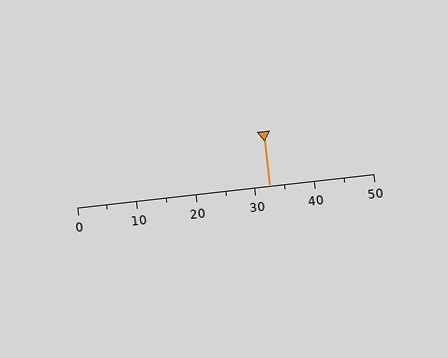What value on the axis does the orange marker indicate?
The marker indicates approximately 32.5.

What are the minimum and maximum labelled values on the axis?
The axis runs from 0 to 50.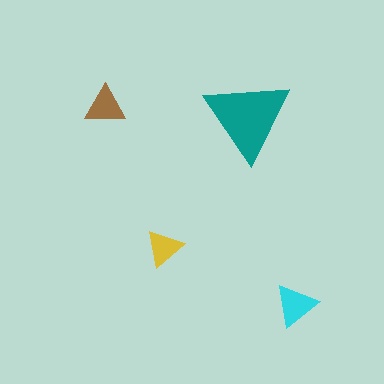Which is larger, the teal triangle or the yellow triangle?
The teal one.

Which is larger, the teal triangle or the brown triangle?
The teal one.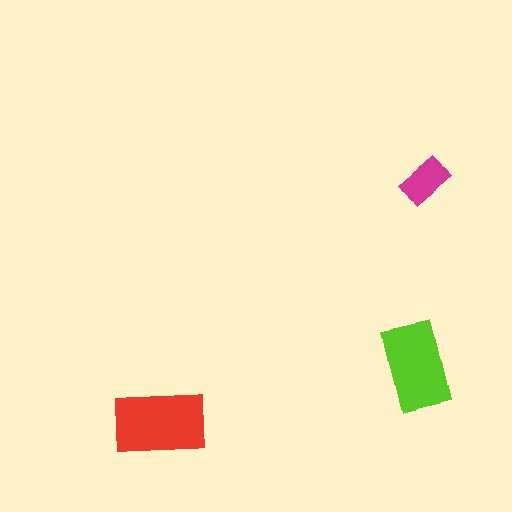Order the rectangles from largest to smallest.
the red one, the lime one, the magenta one.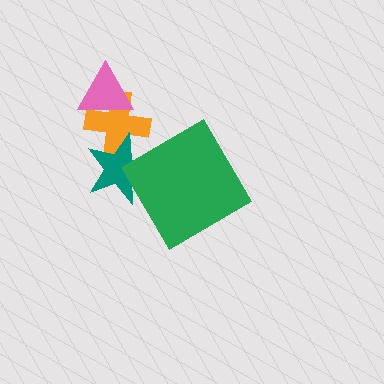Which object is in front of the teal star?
The green diamond is in front of the teal star.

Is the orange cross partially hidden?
Yes, it is partially covered by another shape.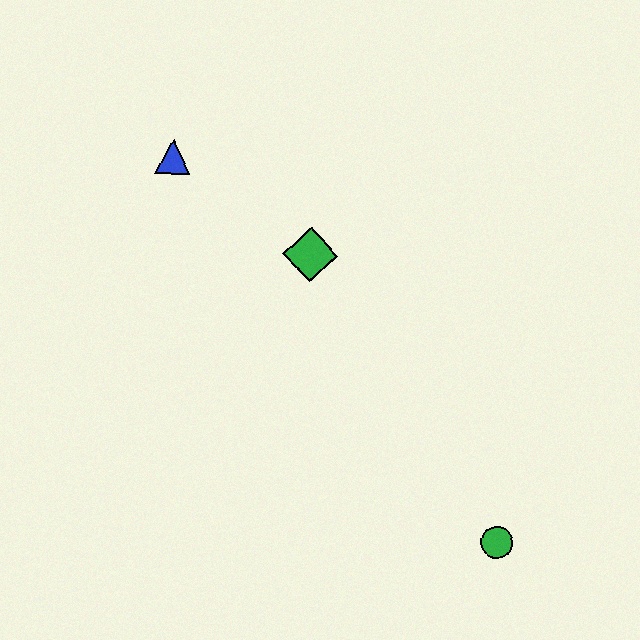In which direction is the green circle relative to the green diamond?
The green circle is below the green diamond.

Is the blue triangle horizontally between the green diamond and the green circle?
No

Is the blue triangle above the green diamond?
Yes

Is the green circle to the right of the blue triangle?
Yes